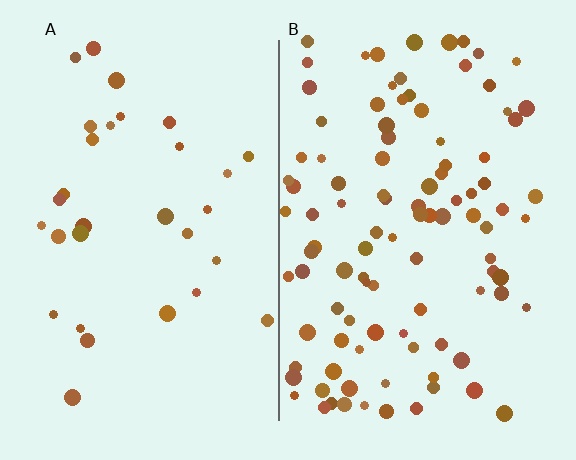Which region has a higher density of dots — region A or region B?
B (the right).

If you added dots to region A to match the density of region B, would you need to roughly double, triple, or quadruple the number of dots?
Approximately triple.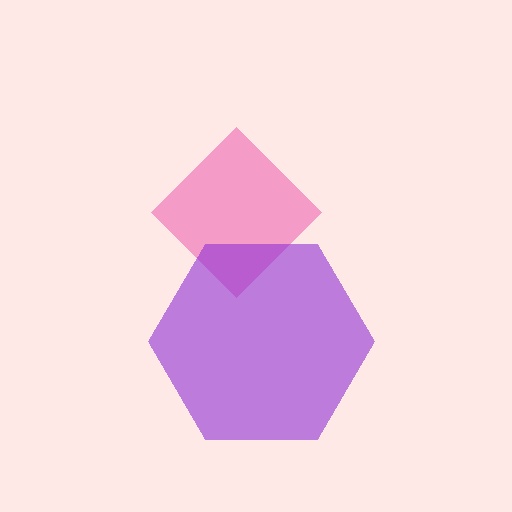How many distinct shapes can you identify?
There are 2 distinct shapes: a pink diamond, a purple hexagon.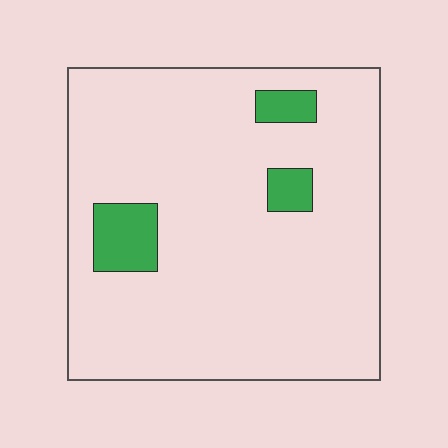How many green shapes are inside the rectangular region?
3.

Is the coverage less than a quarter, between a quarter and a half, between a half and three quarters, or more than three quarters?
Less than a quarter.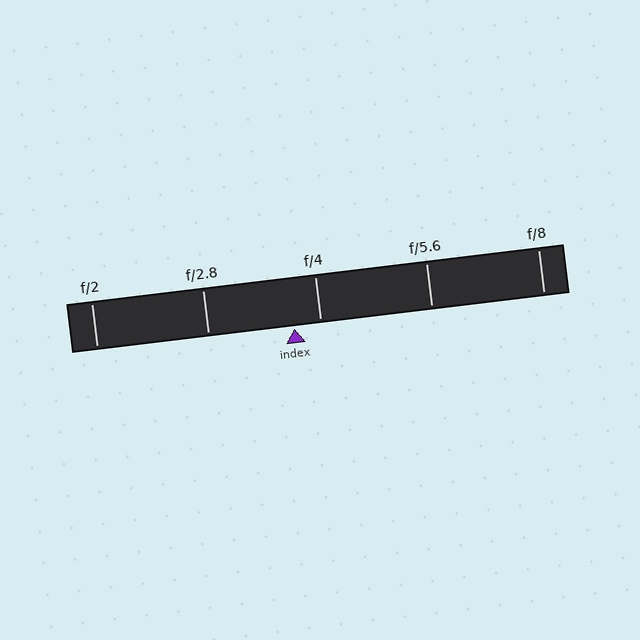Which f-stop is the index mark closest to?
The index mark is closest to f/4.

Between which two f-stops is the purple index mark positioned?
The index mark is between f/2.8 and f/4.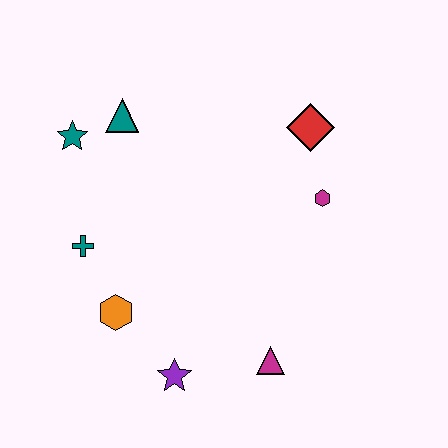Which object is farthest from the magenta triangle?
The teal star is farthest from the magenta triangle.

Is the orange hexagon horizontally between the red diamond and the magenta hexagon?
No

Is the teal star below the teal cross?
No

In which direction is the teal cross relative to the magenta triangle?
The teal cross is to the left of the magenta triangle.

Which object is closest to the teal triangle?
The teal star is closest to the teal triangle.